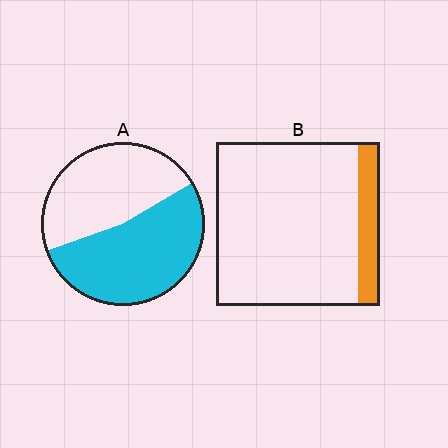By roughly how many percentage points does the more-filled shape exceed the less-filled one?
By roughly 40 percentage points (A over B).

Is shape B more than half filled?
No.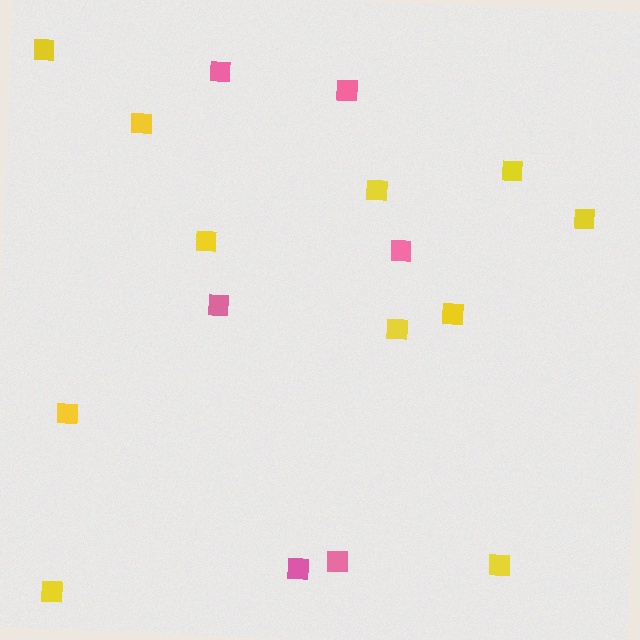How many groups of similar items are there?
There are 2 groups: one group of pink squares (6) and one group of yellow squares (11).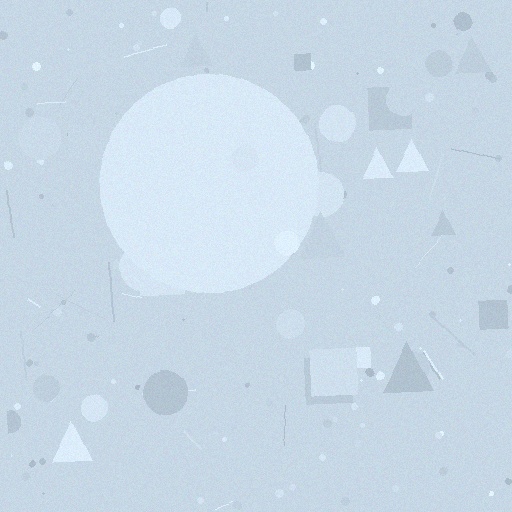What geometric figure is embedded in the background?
A circle is embedded in the background.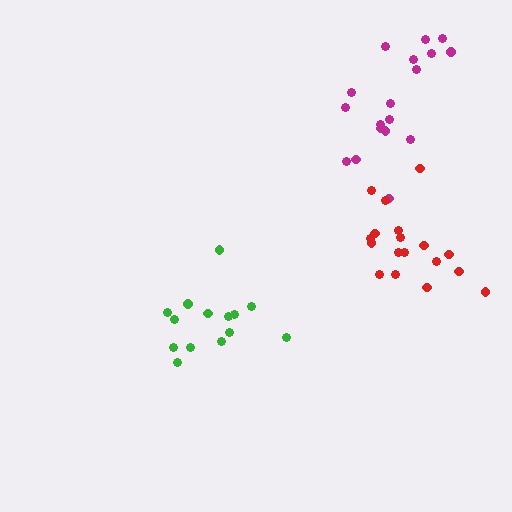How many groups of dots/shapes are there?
There are 3 groups.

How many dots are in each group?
Group 1: 18 dots, Group 2: 14 dots, Group 3: 18 dots (50 total).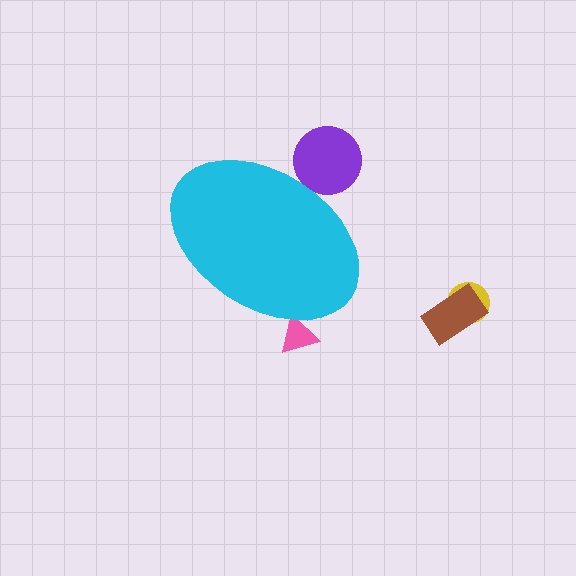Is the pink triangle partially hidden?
Yes, the pink triangle is partially hidden behind the cyan ellipse.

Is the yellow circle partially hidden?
No, the yellow circle is fully visible.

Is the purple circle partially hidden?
Yes, the purple circle is partially hidden behind the cyan ellipse.